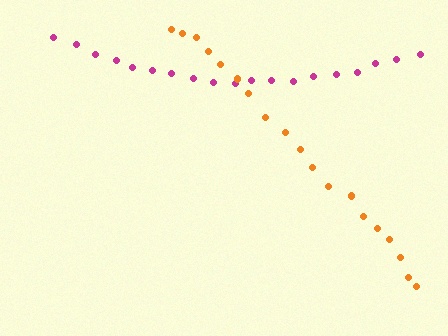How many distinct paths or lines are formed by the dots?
There are 2 distinct paths.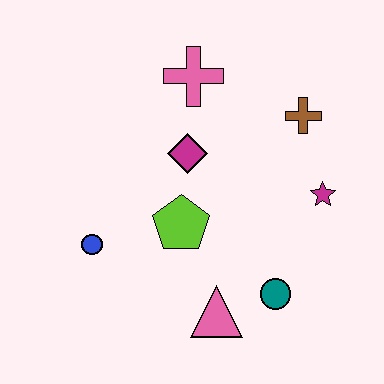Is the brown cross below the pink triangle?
No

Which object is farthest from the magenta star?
The blue circle is farthest from the magenta star.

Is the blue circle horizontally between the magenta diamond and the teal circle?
No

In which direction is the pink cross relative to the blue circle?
The pink cross is above the blue circle.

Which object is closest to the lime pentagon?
The magenta diamond is closest to the lime pentagon.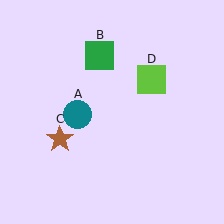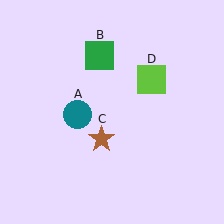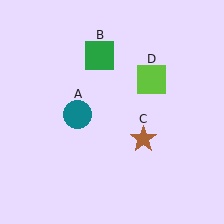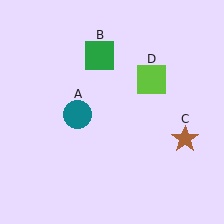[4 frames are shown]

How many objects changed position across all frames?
1 object changed position: brown star (object C).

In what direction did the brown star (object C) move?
The brown star (object C) moved right.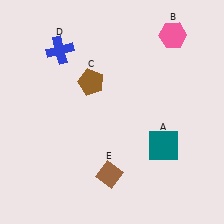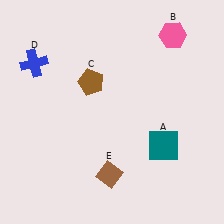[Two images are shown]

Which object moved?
The blue cross (D) moved left.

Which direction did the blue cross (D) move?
The blue cross (D) moved left.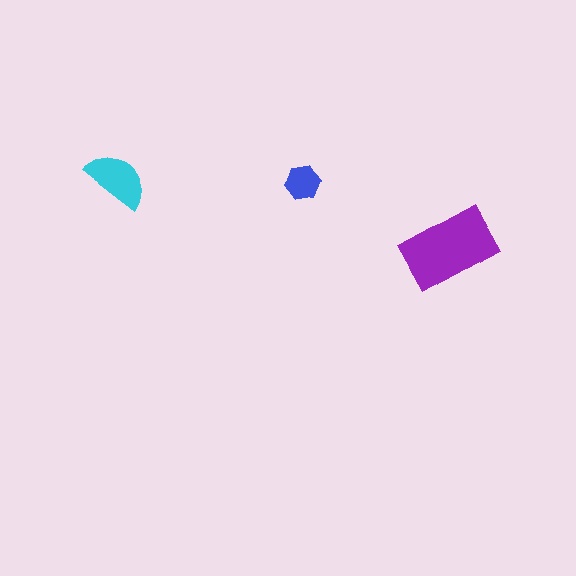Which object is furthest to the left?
The cyan semicircle is leftmost.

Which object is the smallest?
The blue hexagon.